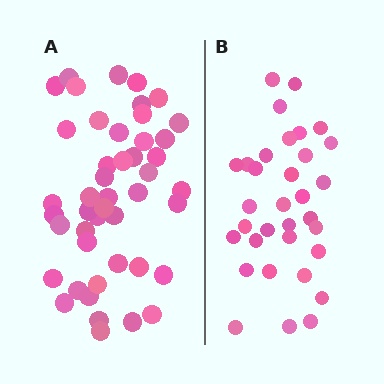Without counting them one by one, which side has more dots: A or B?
Region A (the left region) has more dots.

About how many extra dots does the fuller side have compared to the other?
Region A has approximately 15 more dots than region B.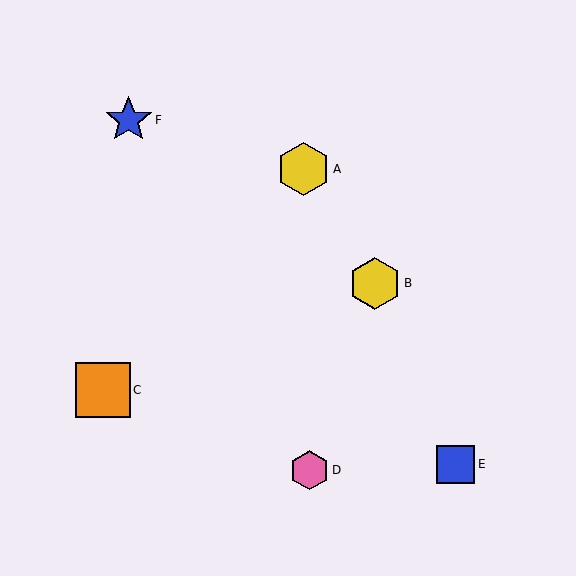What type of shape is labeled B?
Shape B is a yellow hexagon.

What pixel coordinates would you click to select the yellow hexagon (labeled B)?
Click at (375, 283) to select the yellow hexagon B.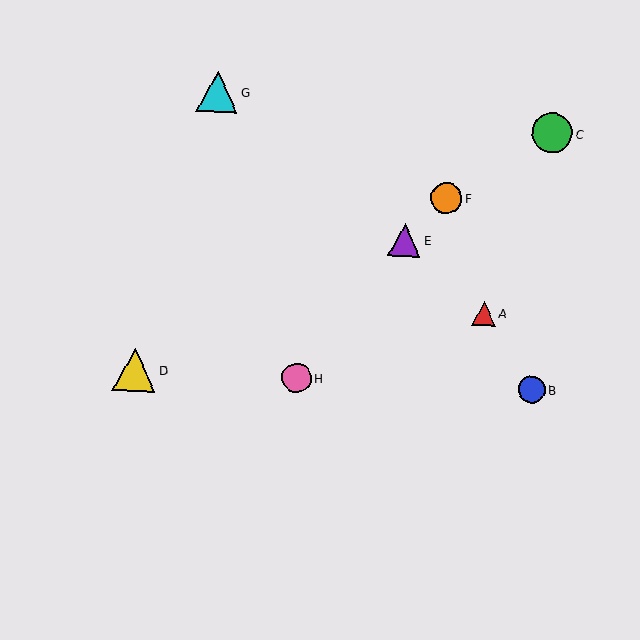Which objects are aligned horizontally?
Objects B, D, H are aligned horizontally.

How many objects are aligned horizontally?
3 objects (B, D, H) are aligned horizontally.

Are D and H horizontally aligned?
Yes, both are at y≈370.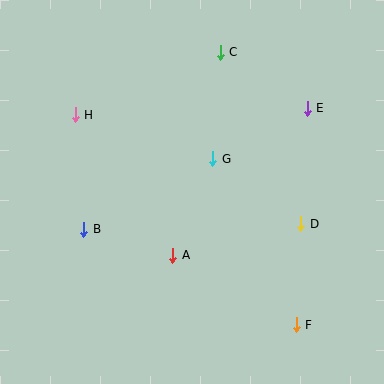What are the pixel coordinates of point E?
Point E is at (307, 108).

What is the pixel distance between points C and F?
The distance between C and F is 283 pixels.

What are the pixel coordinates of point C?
Point C is at (220, 52).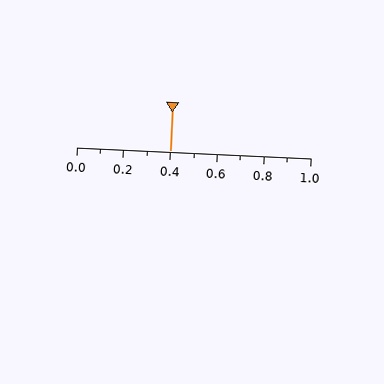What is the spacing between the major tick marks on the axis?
The major ticks are spaced 0.2 apart.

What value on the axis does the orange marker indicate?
The marker indicates approximately 0.4.